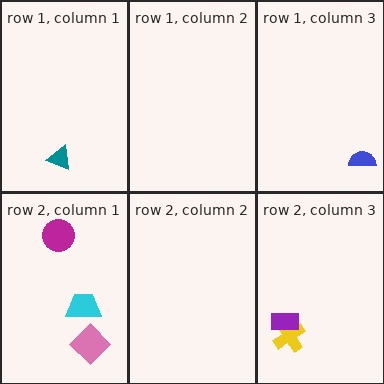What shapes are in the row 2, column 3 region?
The yellow cross, the purple rectangle.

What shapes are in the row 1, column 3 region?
The blue semicircle.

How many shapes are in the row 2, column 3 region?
2.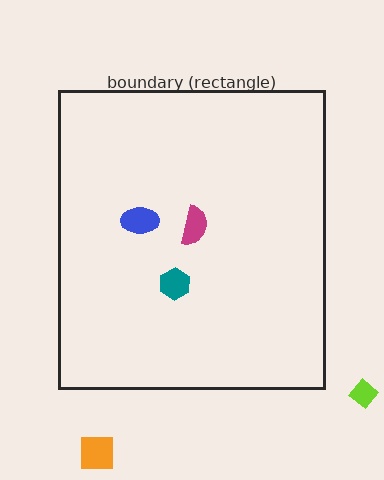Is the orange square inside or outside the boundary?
Outside.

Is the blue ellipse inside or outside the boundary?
Inside.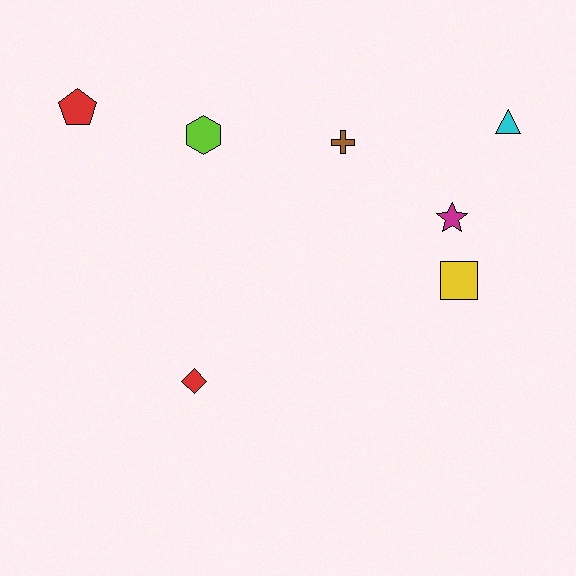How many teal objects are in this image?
There are no teal objects.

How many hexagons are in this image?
There is 1 hexagon.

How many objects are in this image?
There are 7 objects.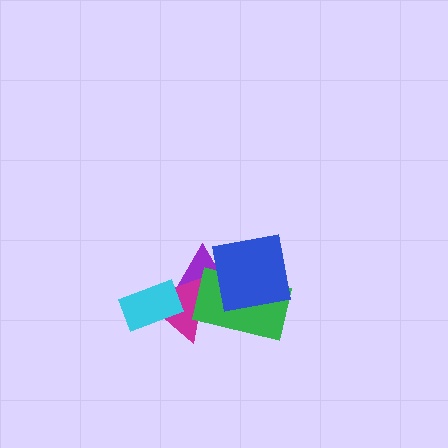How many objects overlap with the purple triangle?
4 objects overlap with the purple triangle.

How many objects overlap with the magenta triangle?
3 objects overlap with the magenta triangle.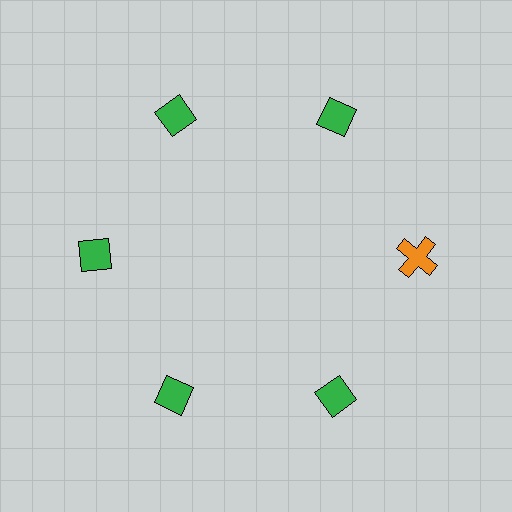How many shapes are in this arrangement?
There are 6 shapes arranged in a ring pattern.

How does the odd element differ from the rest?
It differs in both color (orange instead of green) and shape (cross instead of diamond).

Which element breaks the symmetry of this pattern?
The orange cross at roughly the 3 o'clock position breaks the symmetry. All other shapes are green diamonds.